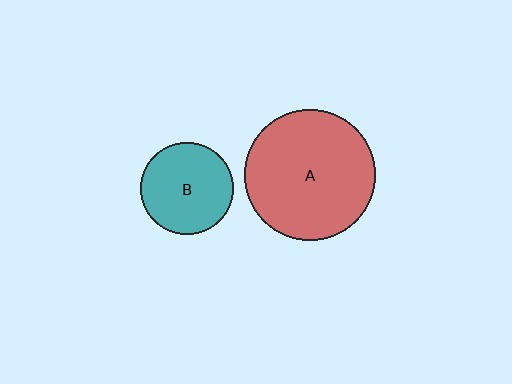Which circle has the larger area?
Circle A (red).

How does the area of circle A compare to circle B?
Approximately 2.0 times.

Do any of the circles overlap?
No, none of the circles overlap.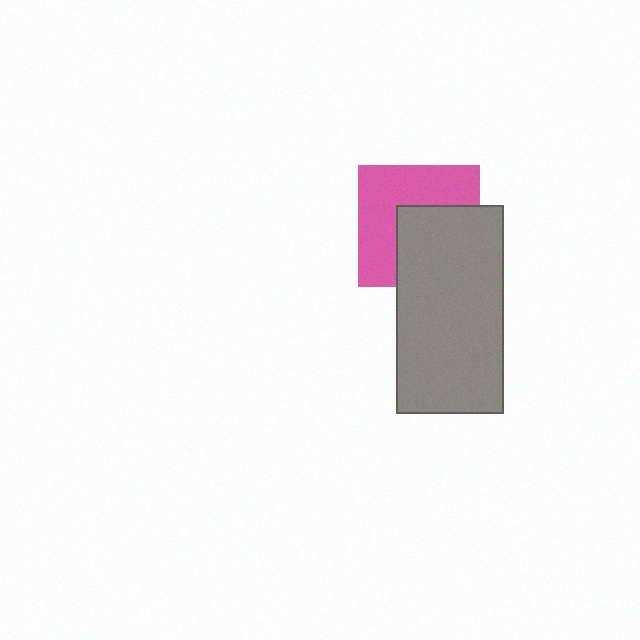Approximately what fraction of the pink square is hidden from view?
Roughly 46% of the pink square is hidden behind the gray rectangle.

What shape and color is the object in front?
The object in front is a gray rectangle.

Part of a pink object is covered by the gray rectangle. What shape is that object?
It is a square.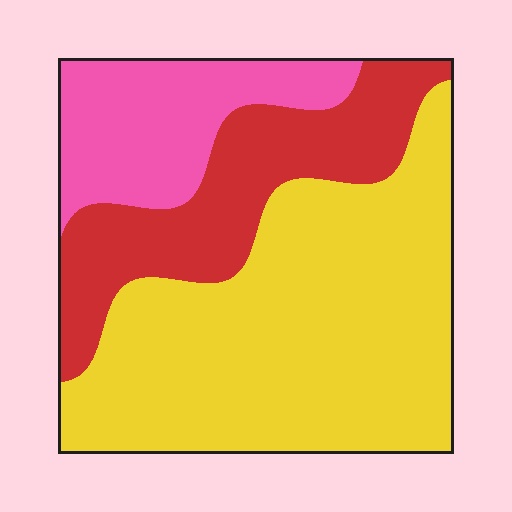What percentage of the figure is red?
Red takes up less than a quarter of the figure.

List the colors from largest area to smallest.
From largest to smallest: yellow, red, pink.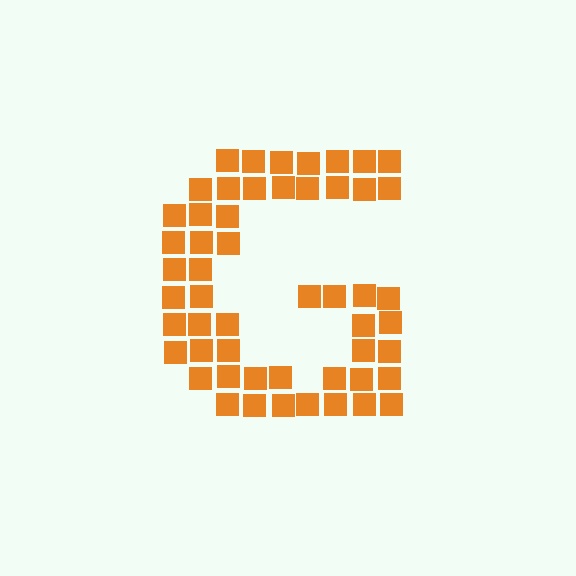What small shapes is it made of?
It is made of small squares.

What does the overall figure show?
The overall figure shows the letter G.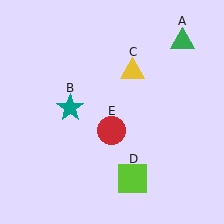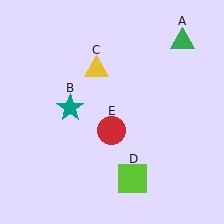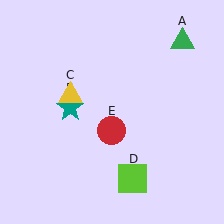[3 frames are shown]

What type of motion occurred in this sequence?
The yellow triangle (object C) rotated counterclockwise around the center of the scene.